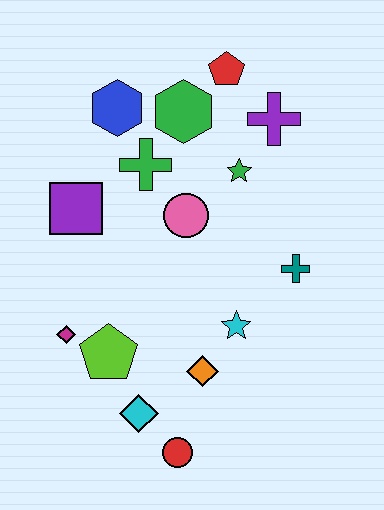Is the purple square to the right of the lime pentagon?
No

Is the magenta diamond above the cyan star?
No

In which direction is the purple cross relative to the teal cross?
The purple cross is above the teal cross.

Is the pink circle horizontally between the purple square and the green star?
Yes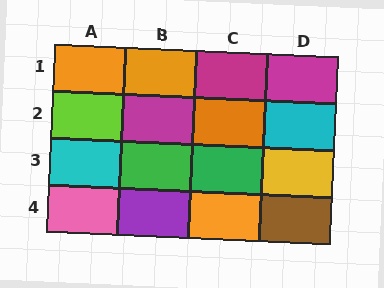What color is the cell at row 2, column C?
Orange.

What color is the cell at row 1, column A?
Orange.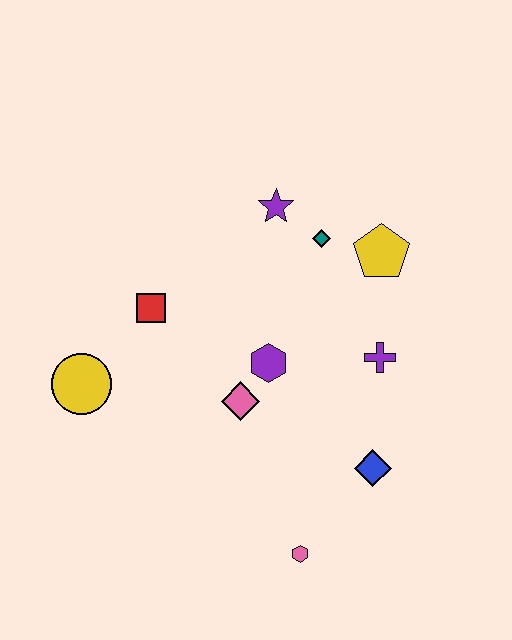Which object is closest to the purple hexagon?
The pink diamond is closest to the purple hexagon.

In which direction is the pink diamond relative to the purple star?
The pink diamond is below the purple star.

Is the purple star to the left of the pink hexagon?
Yes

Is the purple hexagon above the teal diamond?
No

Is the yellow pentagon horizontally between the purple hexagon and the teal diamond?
No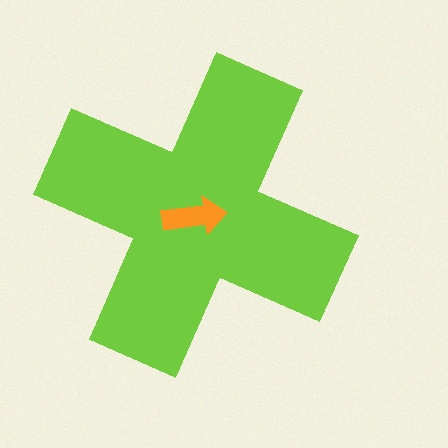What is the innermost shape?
The orange arrow.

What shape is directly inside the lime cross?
The orange arrow.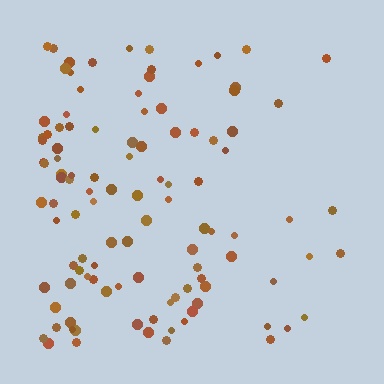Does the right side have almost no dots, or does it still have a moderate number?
Still a moderate number, just noticeably fewer than the left.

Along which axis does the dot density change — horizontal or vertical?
Horizontal.